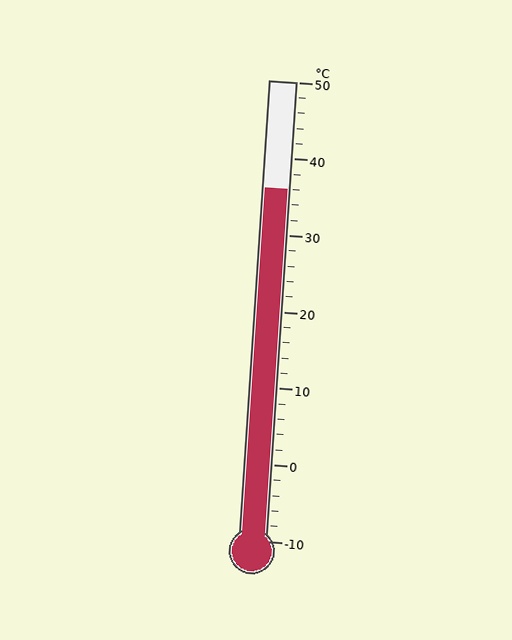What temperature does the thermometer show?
The thermometer shows approximately 36°C.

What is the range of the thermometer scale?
The thermometer scale ranges from -10°C to 50°C.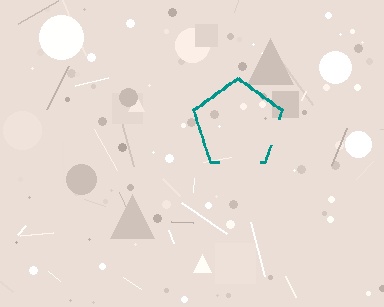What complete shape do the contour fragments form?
The contour fragments form a pentagon.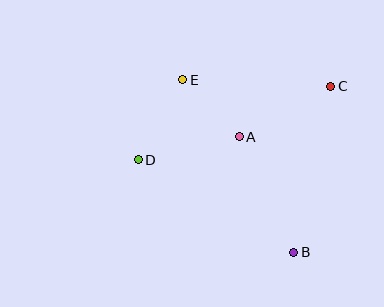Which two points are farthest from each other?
Points C and D are farthest from each other.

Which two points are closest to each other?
Points A and E are closest to each other.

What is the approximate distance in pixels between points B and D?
The distance between B and D is approximately 181 pixels.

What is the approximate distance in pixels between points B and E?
The distance between B and E is approximately 205 pixels.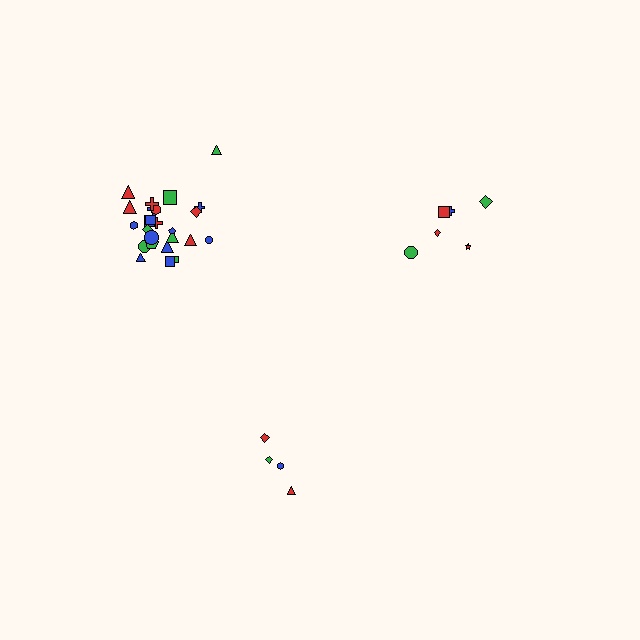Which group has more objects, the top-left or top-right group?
The top-left group.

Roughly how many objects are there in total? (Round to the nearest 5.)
Roughly 35 objects in total.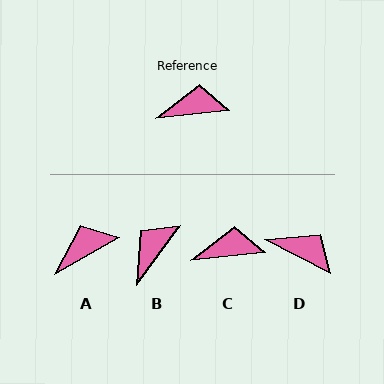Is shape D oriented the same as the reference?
No, it is off by about 33 degrees.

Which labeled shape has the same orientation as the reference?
C.